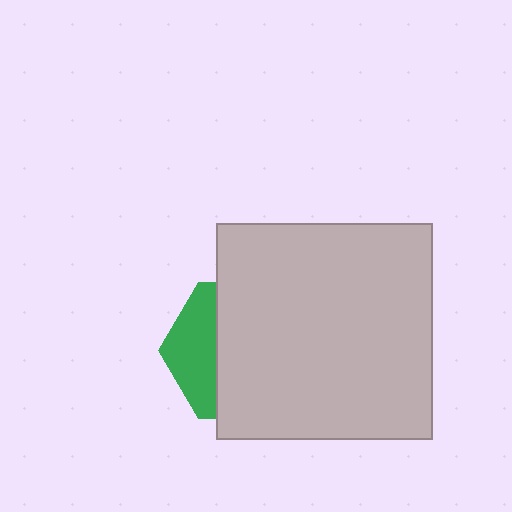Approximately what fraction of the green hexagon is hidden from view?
Roughly 69% of the green hexagon is hidden behind the light gray square.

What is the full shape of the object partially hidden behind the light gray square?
The partially hidden object is a green hexagon.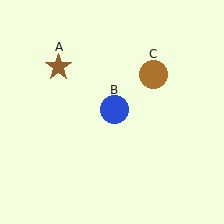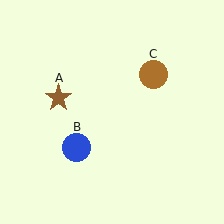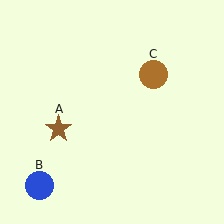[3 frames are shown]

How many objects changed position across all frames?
2 objects changed position: brown star (object A), blue circle (object B).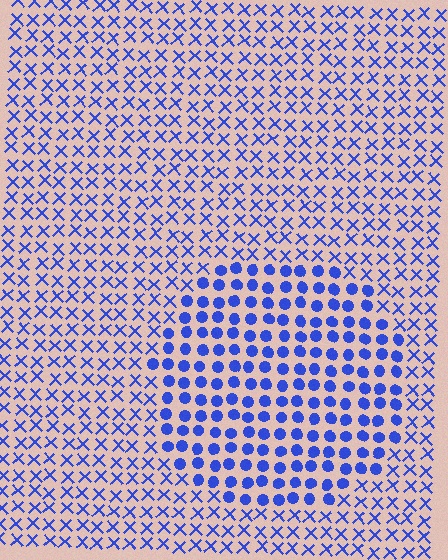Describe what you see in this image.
The image is filled with small blue elements arranged in a uniform grid. A circle-shaped region contains circles, while the surrounding area contains X marks. The boundary is defined purely by the change in element shape.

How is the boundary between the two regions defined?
The boundary is defined by a change in element shape: circles inside vs. X marks outside. All elements share the same color and spacing.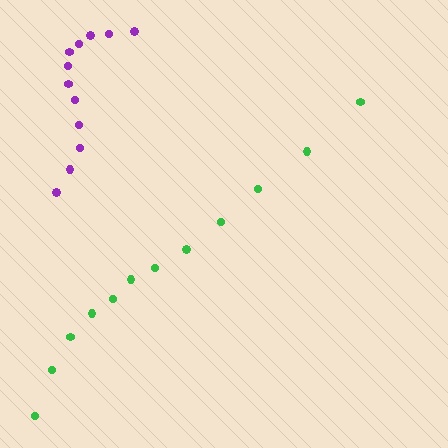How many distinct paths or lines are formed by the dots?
There are 2 distinct paths.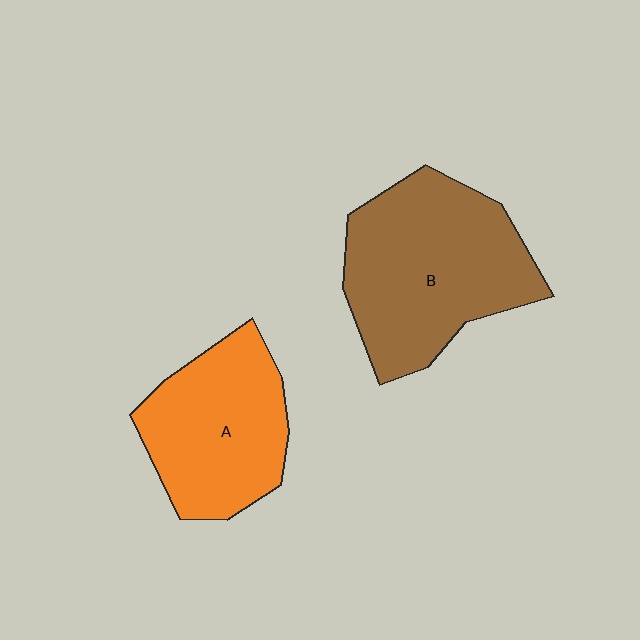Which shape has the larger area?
Shape B (brown).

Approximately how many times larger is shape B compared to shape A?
Approximately 1.3 times.